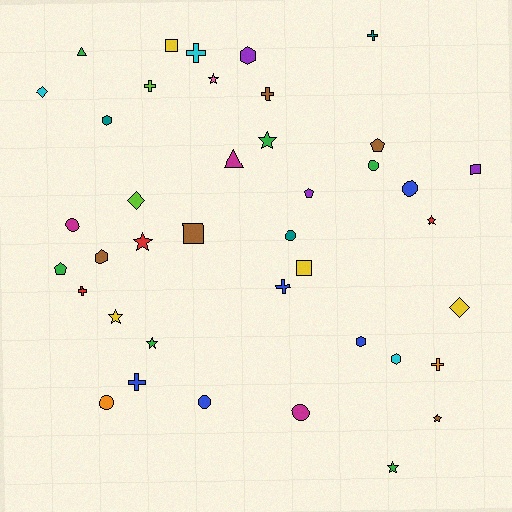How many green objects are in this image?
There are 6 green objects.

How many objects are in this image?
There are 40 objects.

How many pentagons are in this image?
There are 3 pentagons.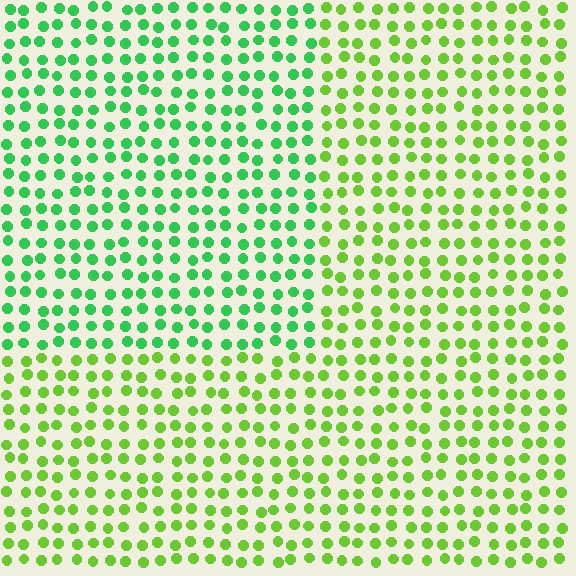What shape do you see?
I see a rectangle.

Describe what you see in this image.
The image is filled with small lime elements in a uniform arrangement. A rectangle-shaped region is visible where the elements are tinted to a slightly different hue, forming a subtle color boundary.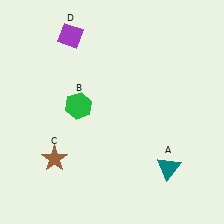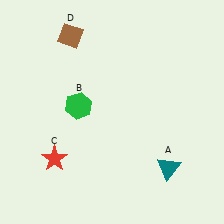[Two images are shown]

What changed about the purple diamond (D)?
In Image 1, D is purple. In Image 2, it changed to brown.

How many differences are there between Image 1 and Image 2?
There are 2 differences between the two images.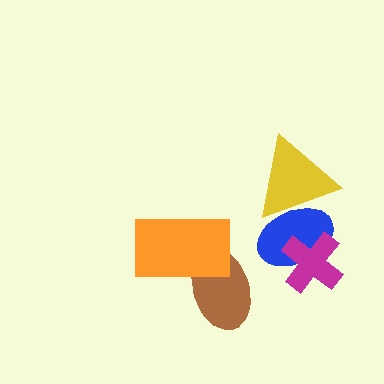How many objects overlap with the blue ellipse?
2 objects overlap with the blue ellipse.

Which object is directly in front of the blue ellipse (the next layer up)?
The magenta cross is directly in front of the blue ellipse.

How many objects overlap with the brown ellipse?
1 object overlaps with the brown ellipse.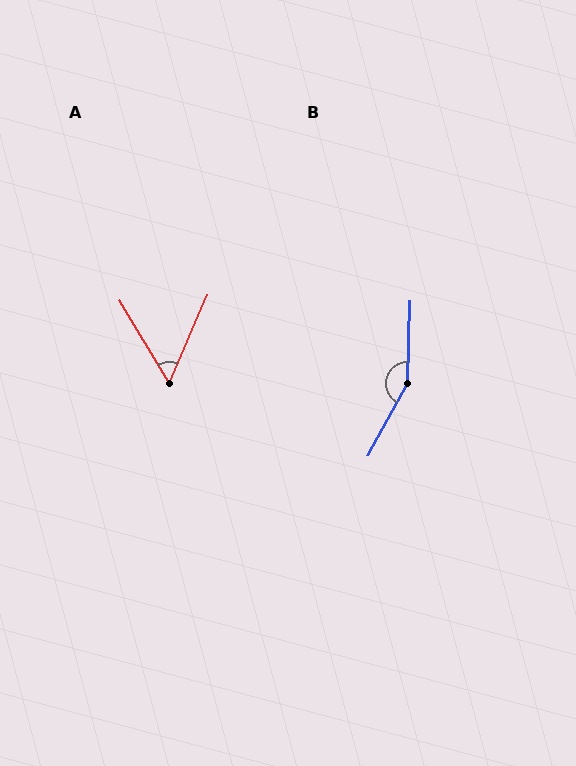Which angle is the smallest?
A, at approximately 55 degrees.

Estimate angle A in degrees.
Approximately 55 degrees.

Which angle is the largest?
B, at approximately 153 degrees.